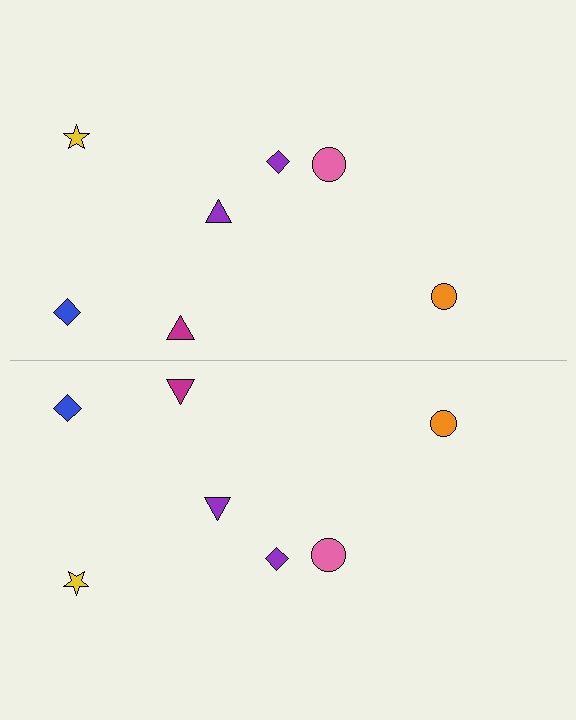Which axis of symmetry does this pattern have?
The pattern has a horizontal axis of symmetry running through the center of the image.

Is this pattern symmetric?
Yes, this pattern has bilateral (reflection) symmetry.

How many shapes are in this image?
There are 14 shapes in this image.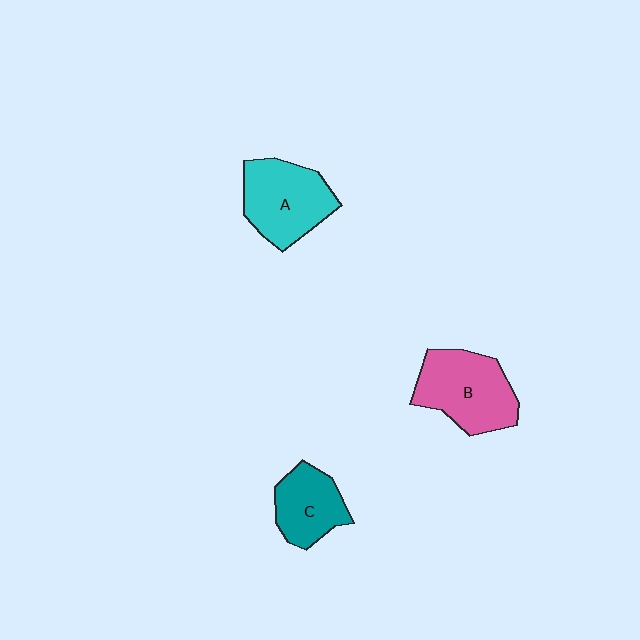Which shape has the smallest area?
Shape C (teal).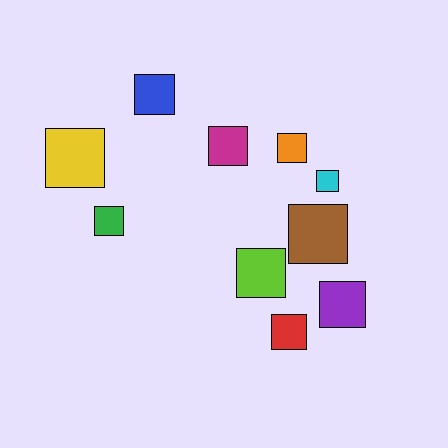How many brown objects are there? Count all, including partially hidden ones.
There is 1 brown object.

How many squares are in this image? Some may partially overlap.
There are 10 squares.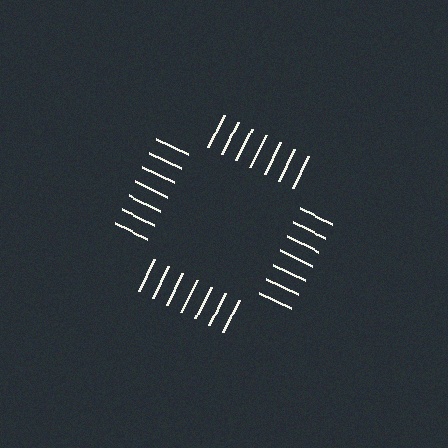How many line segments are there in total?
28 — 7 along each of the 4 edges.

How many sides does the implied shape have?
4 sides — the line-ends trace a square.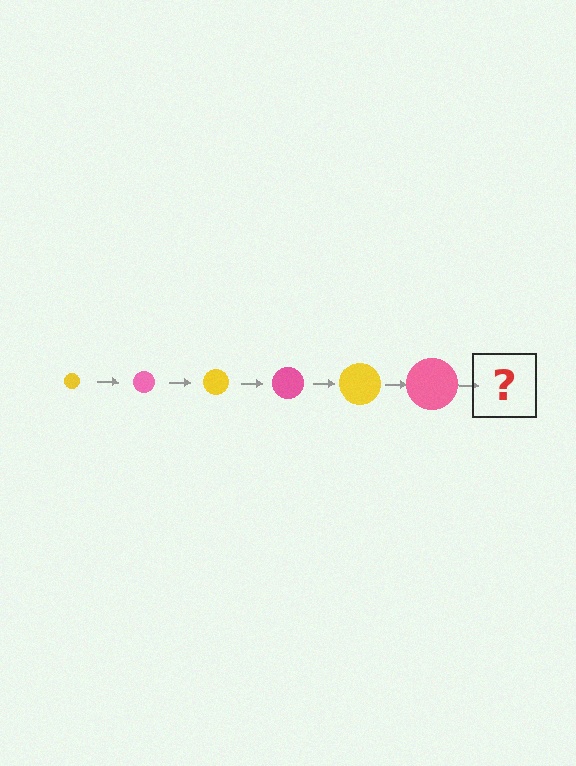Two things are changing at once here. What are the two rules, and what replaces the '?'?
The two rules are that the circle grows larger each step and the color cycles through yellow and pink. The '?' should be a yellow circle, larger than the previous one.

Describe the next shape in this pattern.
It should be a yellow circle, larger than the previous one.